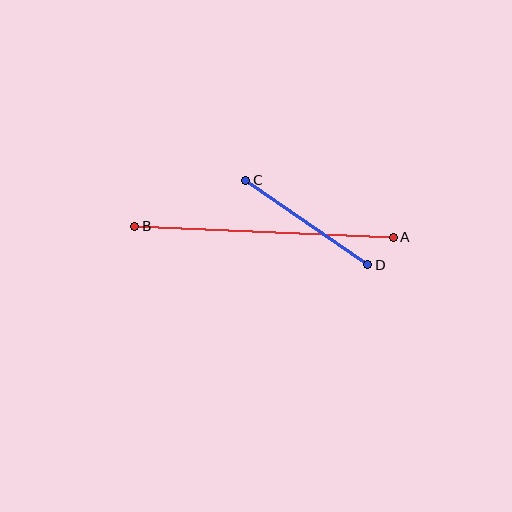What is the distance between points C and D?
The distance is approximately 149 pixels.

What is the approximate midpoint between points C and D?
The midpoint is at approximately (307, 222) pixels.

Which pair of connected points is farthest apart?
Points A and B are farthest apart.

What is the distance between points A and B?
The distance is approximately 259 pixels.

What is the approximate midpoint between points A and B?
The midpoint is at approximately (264, 232) pixels.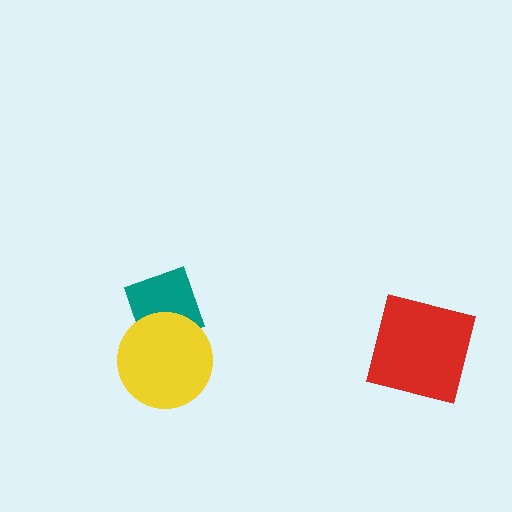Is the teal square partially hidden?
Yes, it is partially covered by another shape.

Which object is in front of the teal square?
The yellow circle is in front of the teal square.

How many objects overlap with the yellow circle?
1 object overlaps with the yellow circle.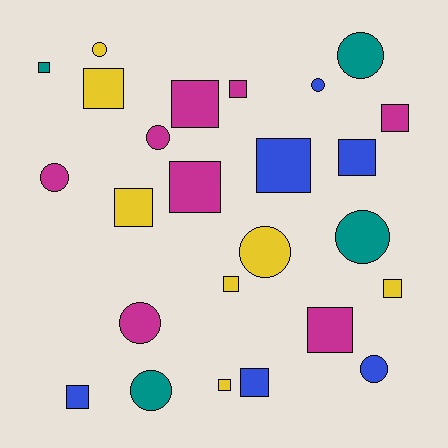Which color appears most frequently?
Magenta, with 8 objects.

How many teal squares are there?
There is 1 teal square.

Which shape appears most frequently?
Square, with 15 objects.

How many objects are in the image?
There are 25 objects.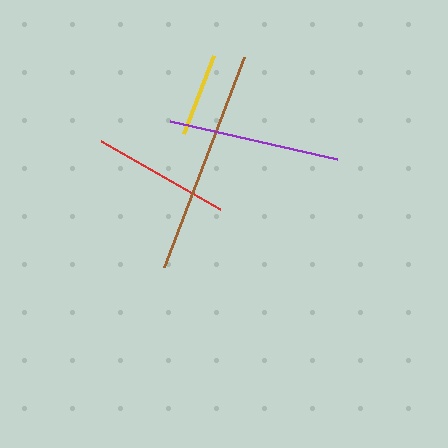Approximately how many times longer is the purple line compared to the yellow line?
The purple line is approximately 2.0 times the length of the yellow line.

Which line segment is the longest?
The brown line is the longest at approximately 225 pixels.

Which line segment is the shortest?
The yellow line is the shortest at approximately 84 pixels.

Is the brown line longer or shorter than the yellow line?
The brown line is longer than the yellow line.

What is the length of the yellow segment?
The yellow segment is approximately 84 pixels long.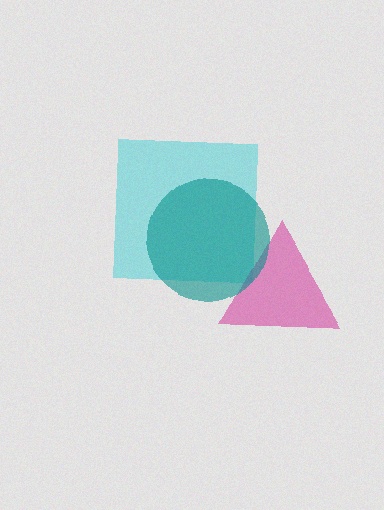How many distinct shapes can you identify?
There are 3 distinct shapes: a cyan square, a magenta triangle, a teal circle.